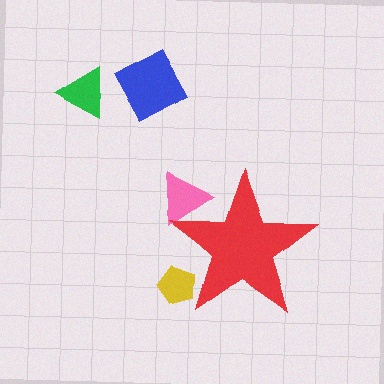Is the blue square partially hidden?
No, the blue square is fully visible.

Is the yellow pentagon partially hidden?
Yes, the yellow pentagon is partially hidden behind the red star.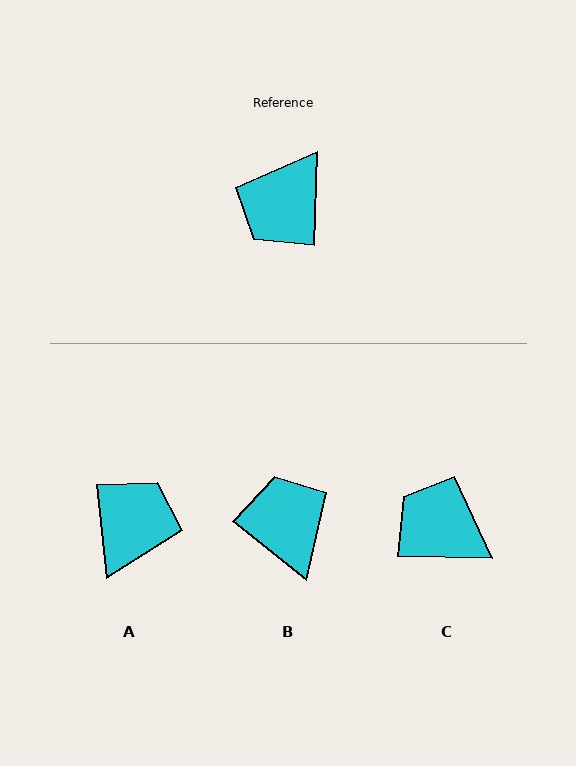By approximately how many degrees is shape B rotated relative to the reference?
Approximately 126 degrees clockwise.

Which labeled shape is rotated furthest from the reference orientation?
A, about 172 degrees away.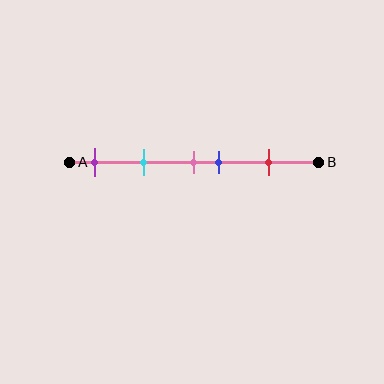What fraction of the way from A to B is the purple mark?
The purple mark is approximately 10% (0.1) of the way from A to B.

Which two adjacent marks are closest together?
The pink and blue marks are the closest adjacent pair.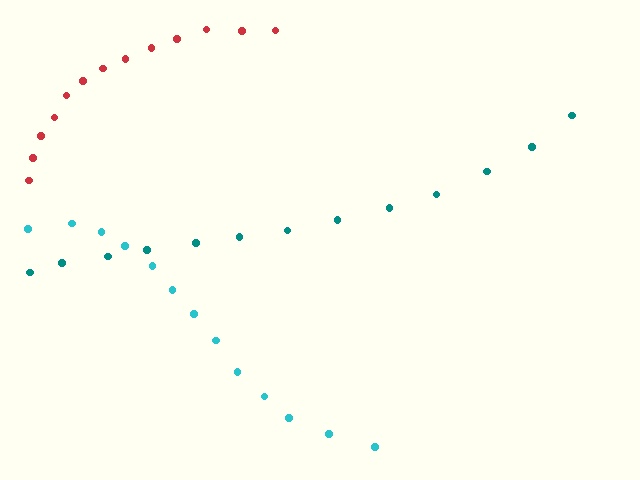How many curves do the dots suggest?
There are 3 distinct paths.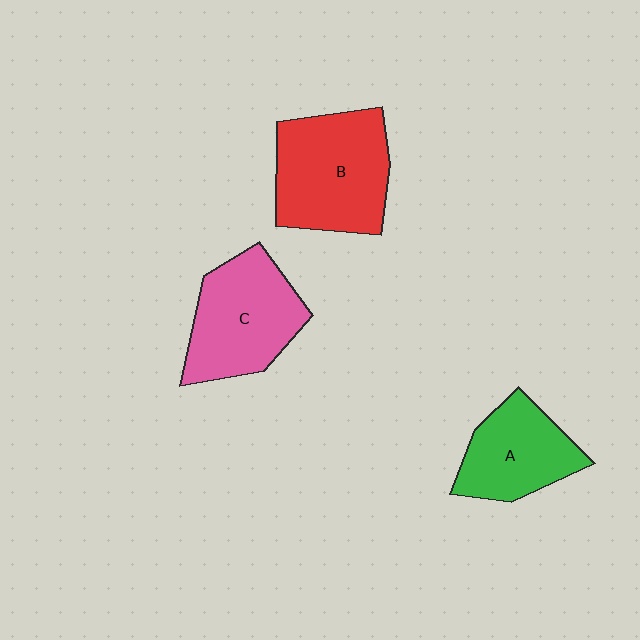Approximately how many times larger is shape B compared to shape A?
Approximately 1.4 times.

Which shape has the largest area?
Shape B (red).